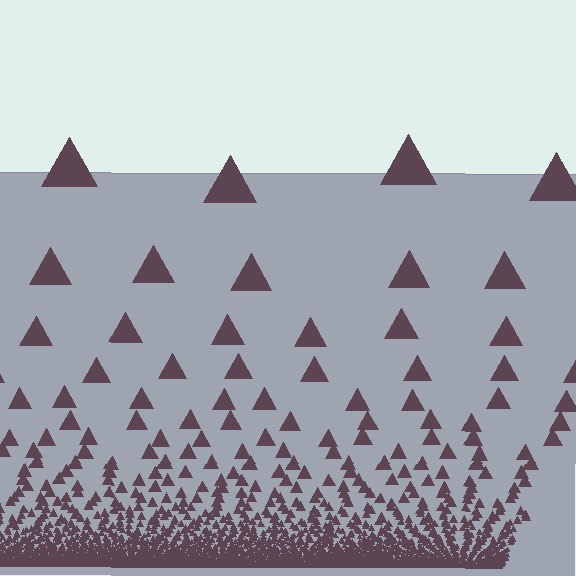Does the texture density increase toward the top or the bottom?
Density increases toward the bottom.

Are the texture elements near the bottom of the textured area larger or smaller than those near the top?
Smaller. The gradient is inverted — elements near the bottom are smaller and denser.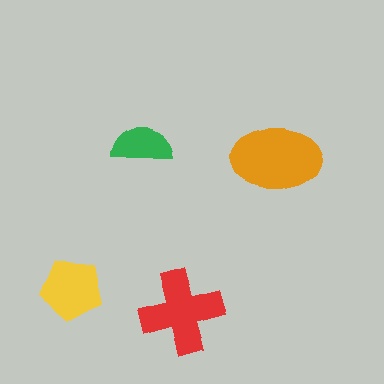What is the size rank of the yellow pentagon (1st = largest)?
3rd.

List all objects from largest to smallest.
The orange ellipse, the red cross, the yellow pentagon, the green semicircle.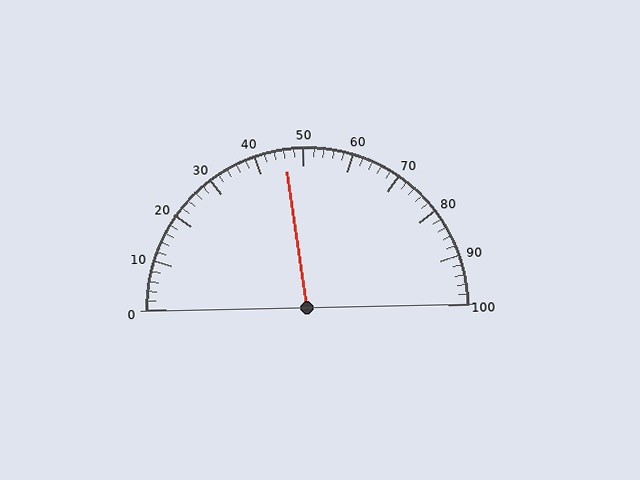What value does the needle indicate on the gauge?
The needle indicates approximately 46.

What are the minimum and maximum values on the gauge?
The gauge ranges from 0 to 100.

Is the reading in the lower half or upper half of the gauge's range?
The reading is in the lower half of the range (0 to 100).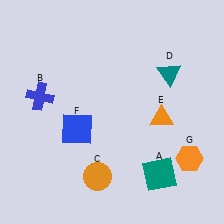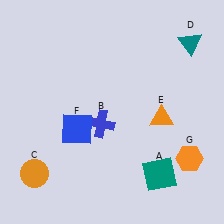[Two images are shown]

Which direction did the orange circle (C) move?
The orange circle (C) moved left.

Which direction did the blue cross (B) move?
The blue cross (B) moved right.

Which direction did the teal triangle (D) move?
The teal triangle (D) moved up.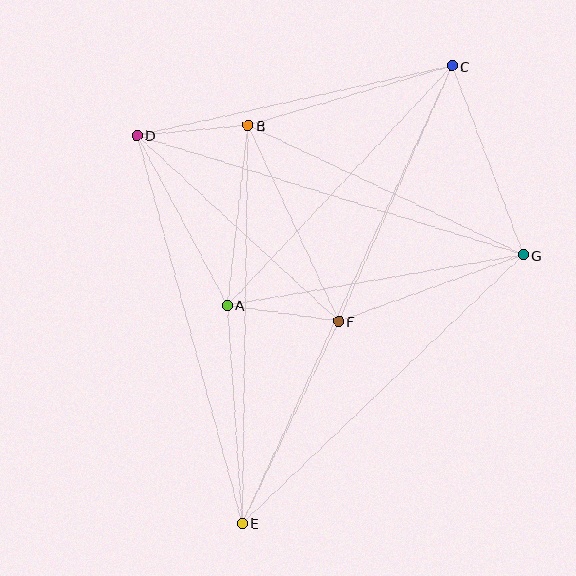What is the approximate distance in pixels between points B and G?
The distance between B and G is approximately 304 pixels.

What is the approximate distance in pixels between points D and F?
The distance between D and F is approximately 274 pixels.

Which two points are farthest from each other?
Points C and E are farthest from each other.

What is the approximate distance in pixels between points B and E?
The distance between B and E is approximately 398 pixels.